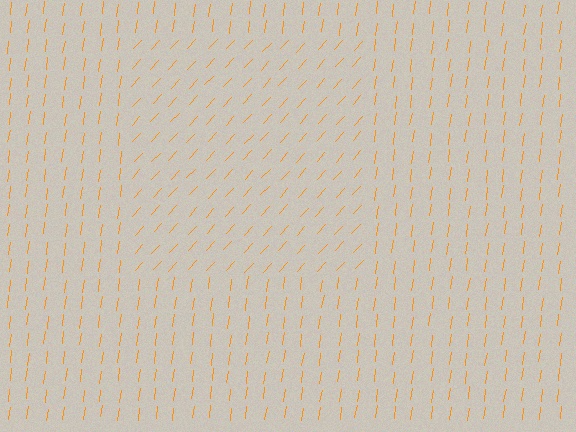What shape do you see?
I see a rectangle.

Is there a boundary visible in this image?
Yes, there is a texture boundary formed by a change in line orientation.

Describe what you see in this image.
The image is filled with small orange line segments. A rectangle region in the image has lines oriented differently from the surrounding lines, creating a visible texture boundary.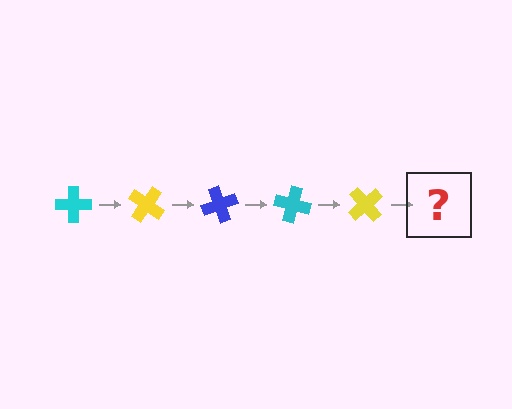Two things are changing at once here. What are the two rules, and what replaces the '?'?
The two rules are that it rotates 35 degrees each step and the color cycles through cyan, yellow, and blue. The '?' should be a blue cross, rotated 175 degrees from the start.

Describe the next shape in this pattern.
It should be a blue cross, rotated 175 degrees from the start.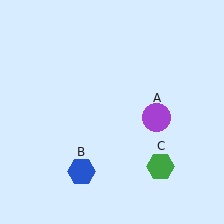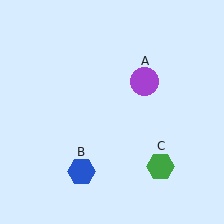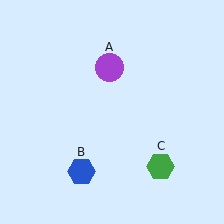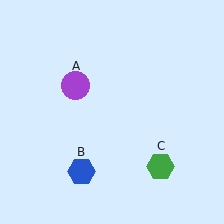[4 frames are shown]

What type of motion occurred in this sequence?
The purple circle (object A) rotated counterclockwise around the center of the scene.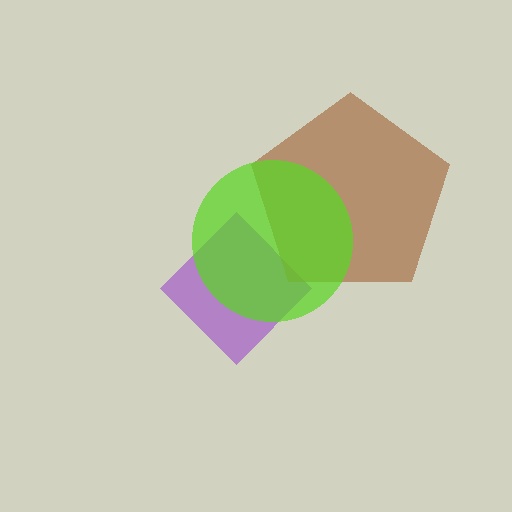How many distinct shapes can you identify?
There are 3 distinct shapes: a purple diamond, a brown pentagon, a lime circle.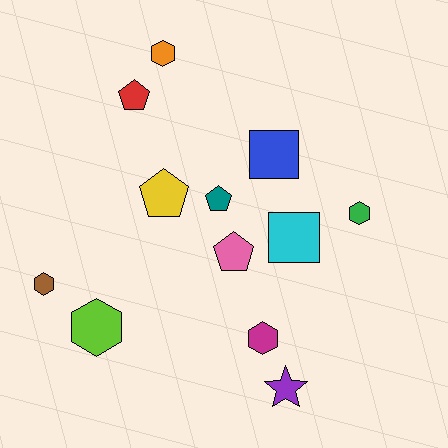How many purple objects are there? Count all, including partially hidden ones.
There is 1 purple object.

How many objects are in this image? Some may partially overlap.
There are 12 objects.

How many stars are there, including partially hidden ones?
There is 1 star.